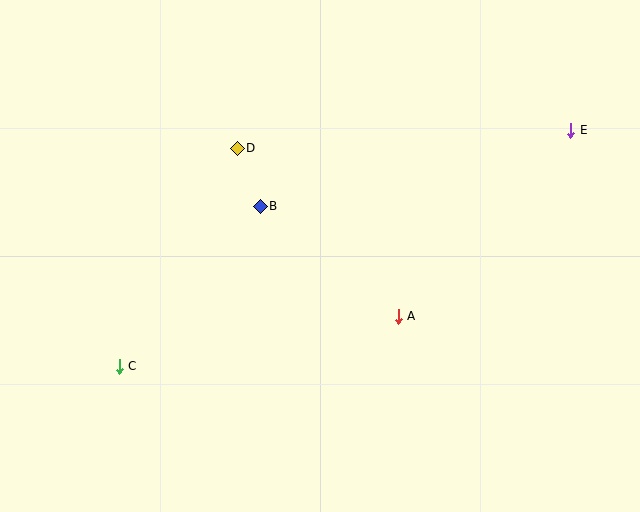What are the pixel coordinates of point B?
Point B is at (260, 206).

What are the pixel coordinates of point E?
Point E is at (571, 130).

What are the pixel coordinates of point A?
Point A is at (398, 316).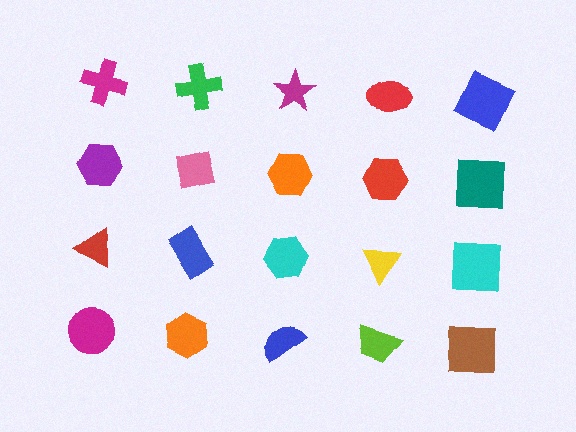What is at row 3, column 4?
A yellow triangle.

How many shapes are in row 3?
5 shapes.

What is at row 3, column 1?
A red triangle.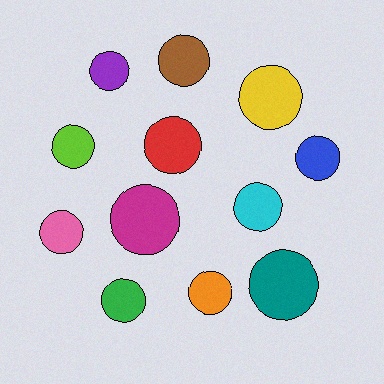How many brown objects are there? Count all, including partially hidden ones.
There is 1 brown object.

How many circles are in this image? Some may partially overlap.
There are 12 circles.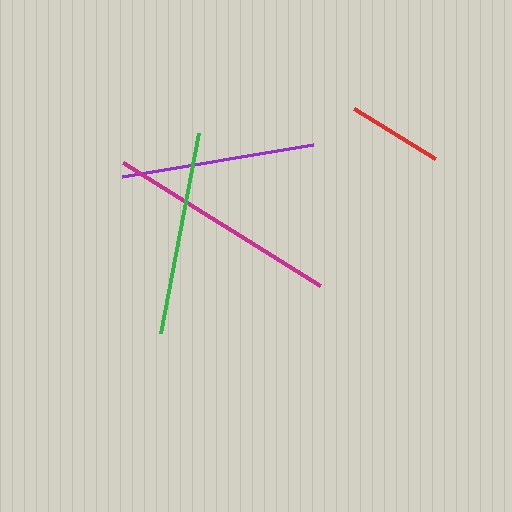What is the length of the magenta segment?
The magenta segment is approximately 232 pixels long.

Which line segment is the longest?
The magenta line is the longest at approximately 232 pixels.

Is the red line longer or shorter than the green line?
The green line is longer than the red line.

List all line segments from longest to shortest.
From longest to shortest: magenta, green, purple, red.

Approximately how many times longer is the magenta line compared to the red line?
The magenta line is approximately 2.5 times the length of the red line.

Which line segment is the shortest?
The red line is the shortest at approximately 95 pixels.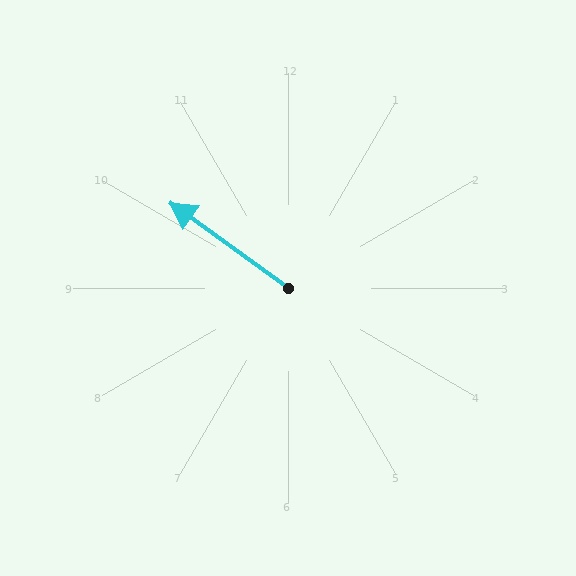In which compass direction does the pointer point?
Northwest.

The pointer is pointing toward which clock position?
Roughly 10 o'clock.